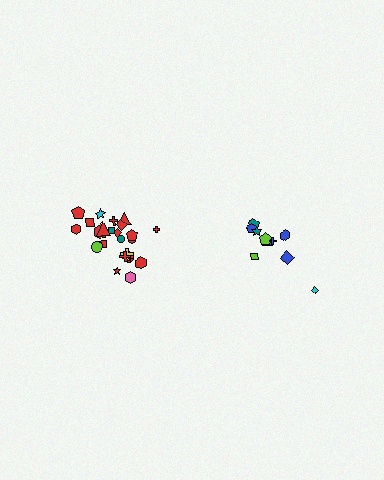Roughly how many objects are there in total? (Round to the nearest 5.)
Roughly 35 objects in total.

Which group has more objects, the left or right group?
The left group.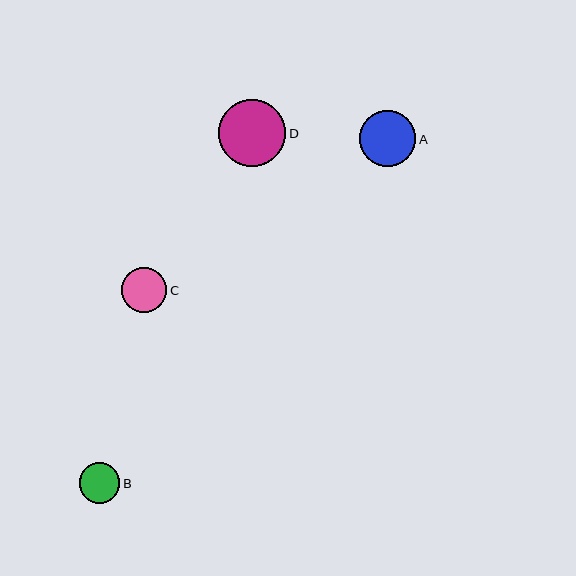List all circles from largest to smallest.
From largest to smallest: D, A, C, B.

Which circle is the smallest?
Circle B is the smallest with a size of approximately 40 pixels.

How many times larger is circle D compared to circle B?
Circle D is approximately 1.7 times the size of circle B.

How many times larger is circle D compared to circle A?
Circle D is approximately 1.2 times the size of circle A.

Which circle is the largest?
Circle D is the largest with a size of approximately 67 pixels.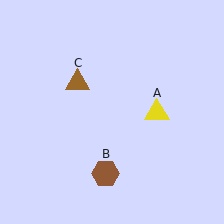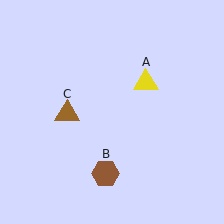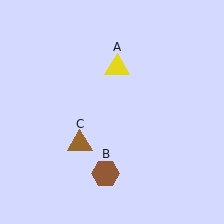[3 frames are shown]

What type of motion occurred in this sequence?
The yellow triangle (object A), brown triangle (object C) rotated counterclockwise around the center of the scene.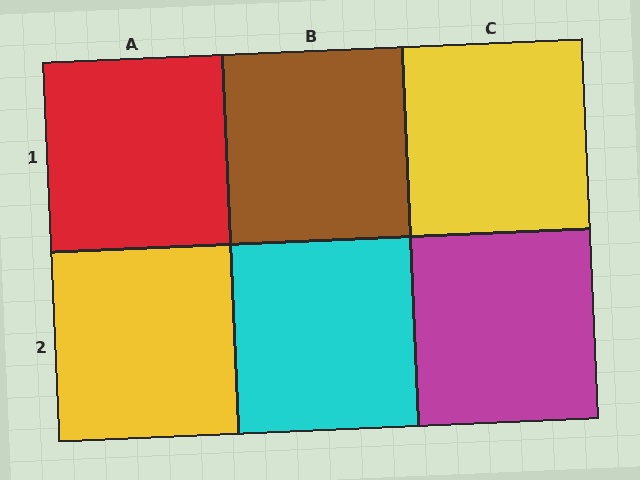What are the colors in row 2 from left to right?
Yellow, cyan, magenta.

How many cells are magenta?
1 cell is magenta.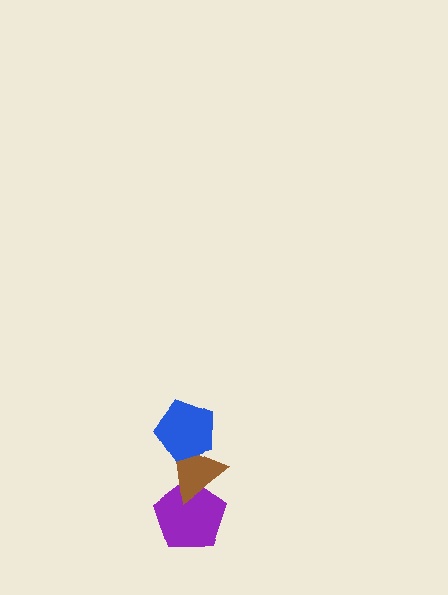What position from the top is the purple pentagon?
The purple pentagon is 3rd from the top.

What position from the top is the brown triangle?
The brown triangle is 2nd from the top.